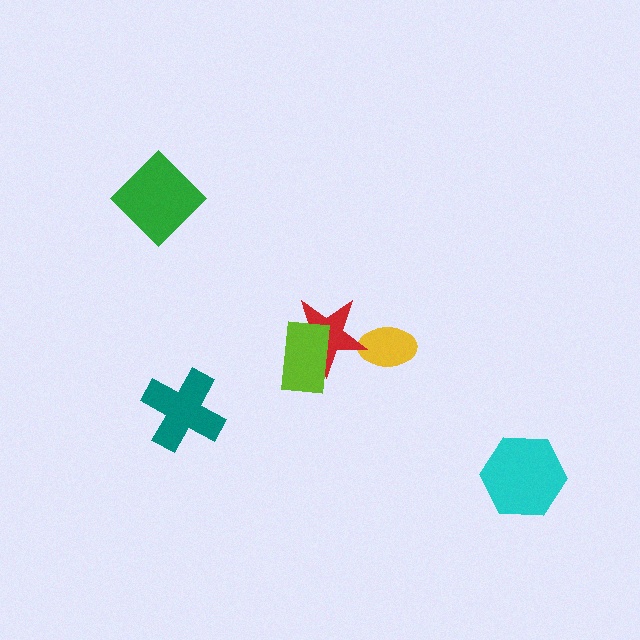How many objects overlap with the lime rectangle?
1 object overlaps with the lime rectangle.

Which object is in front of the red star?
The lime rectangle is in front of the red star.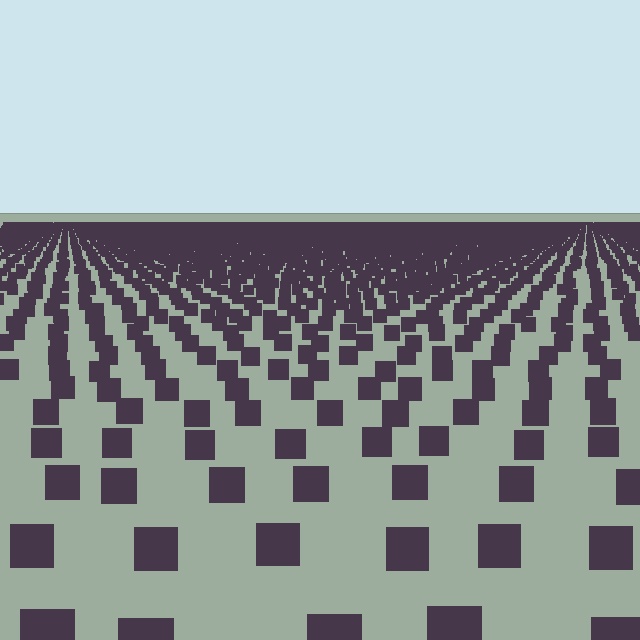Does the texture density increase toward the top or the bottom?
Density increases toward the top.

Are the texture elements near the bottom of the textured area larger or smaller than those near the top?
Larger. Near the bottom, elements are closer to the viewer and appear at a bigger on-screen size.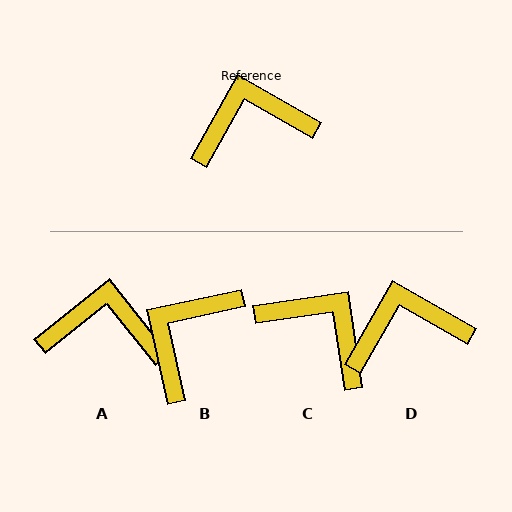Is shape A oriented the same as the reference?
No, it is off by about 22 degrees.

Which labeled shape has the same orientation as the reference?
D.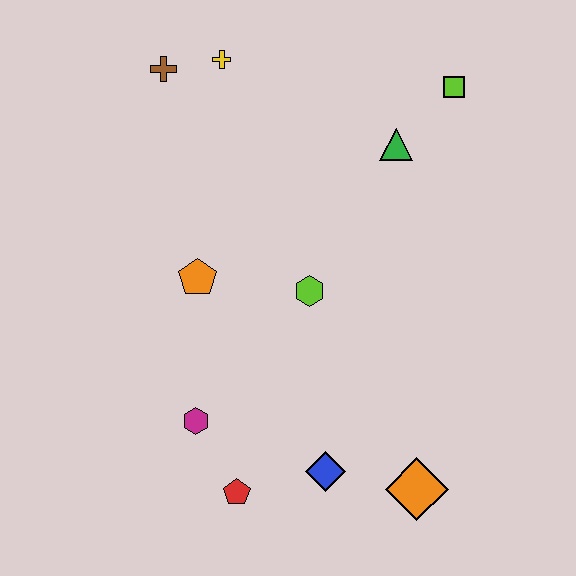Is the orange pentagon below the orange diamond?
No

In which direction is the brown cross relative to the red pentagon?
The brown cross is above the red pentagon.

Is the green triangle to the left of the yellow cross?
No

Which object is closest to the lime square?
The green triangle is closest to the lime square.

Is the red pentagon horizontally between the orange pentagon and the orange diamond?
Yes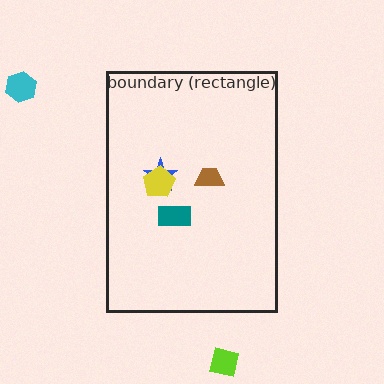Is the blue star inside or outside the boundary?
Inside.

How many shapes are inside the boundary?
4 inside, 2 outside.